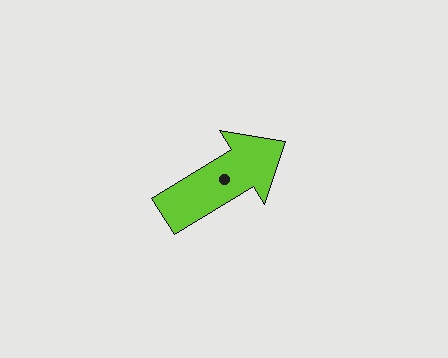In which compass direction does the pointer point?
Northeast.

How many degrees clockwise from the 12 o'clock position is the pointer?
Approximately 58 degrees.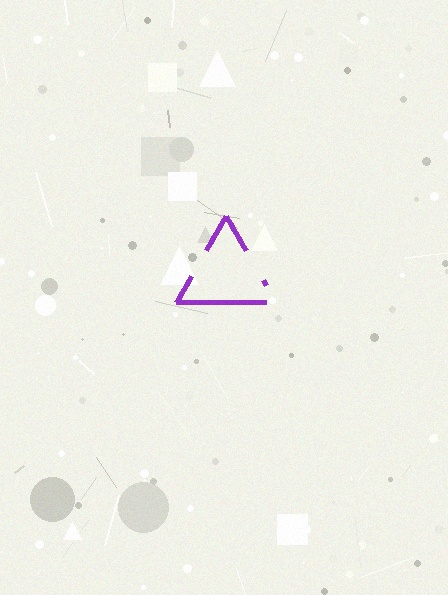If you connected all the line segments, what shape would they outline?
They would outline a triangle.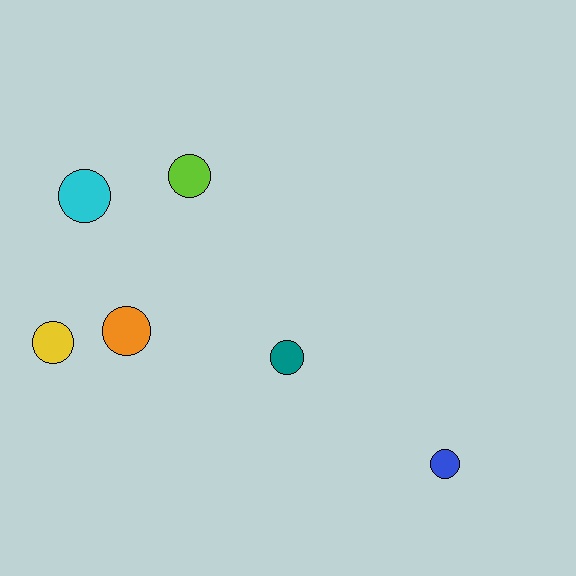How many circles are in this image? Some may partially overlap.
There are 6 circles.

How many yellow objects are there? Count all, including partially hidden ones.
There is 1 yellow object.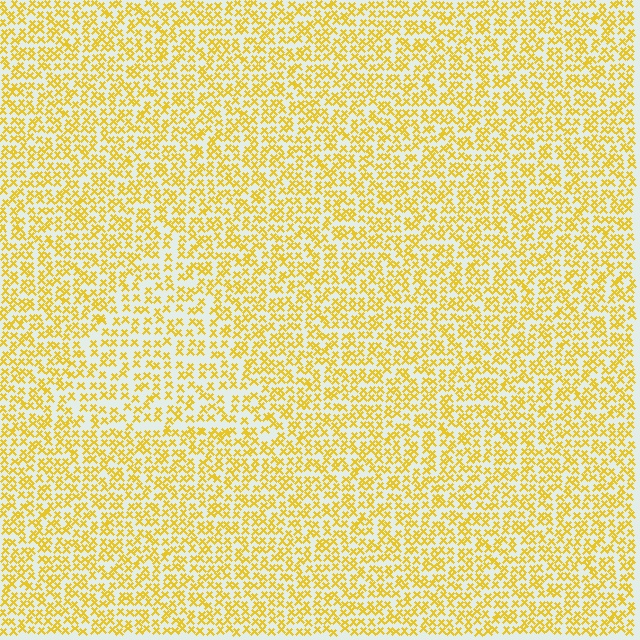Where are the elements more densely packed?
The elements are more densely packed outside the triangle boundary.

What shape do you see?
I see a triangle.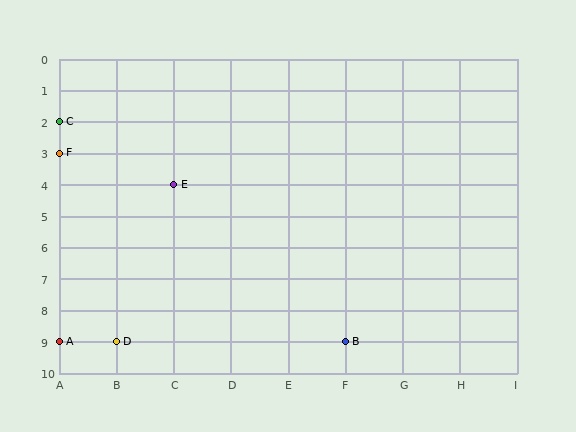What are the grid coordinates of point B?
Point B is at grid coordinates (F, 9).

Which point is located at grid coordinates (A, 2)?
Point C is at (A, 2).